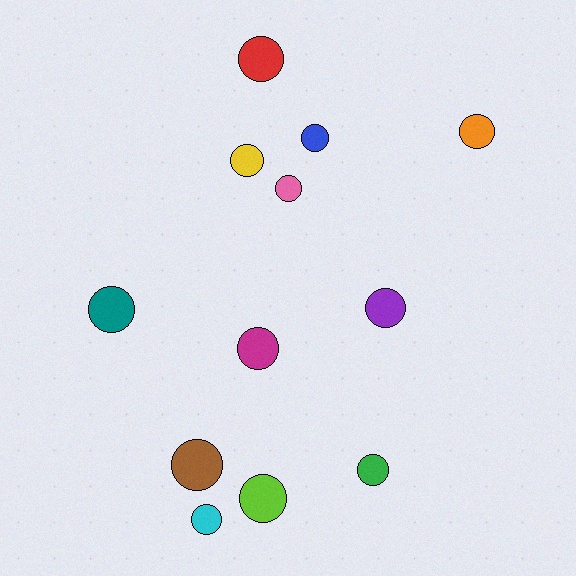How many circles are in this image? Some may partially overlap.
There are 12 circles.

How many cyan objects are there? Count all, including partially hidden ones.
There is 1 cyan object.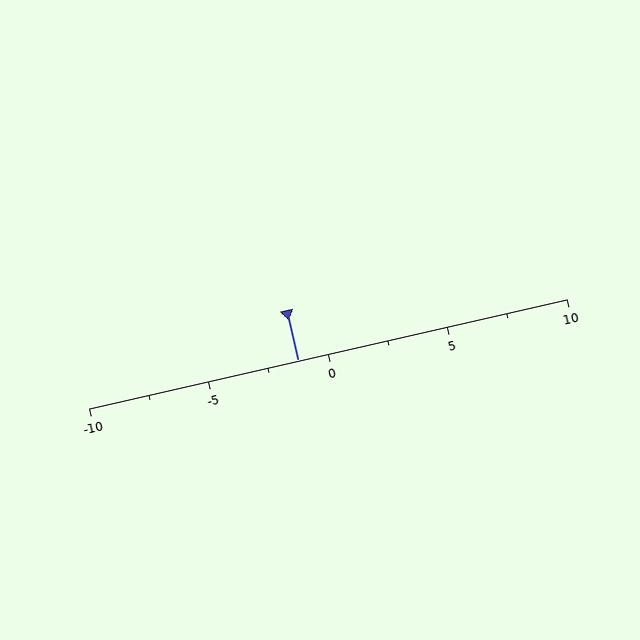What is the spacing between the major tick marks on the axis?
The major ticks are spaced 5 apart.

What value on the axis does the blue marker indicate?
The marker indicates approximately -1.2.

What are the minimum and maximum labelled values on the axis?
The axis runs from -10 to 10.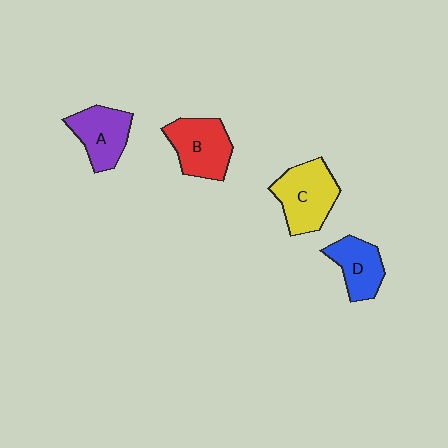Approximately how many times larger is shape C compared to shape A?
Approximately 1.2 times.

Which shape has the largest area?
Shape C (yellow).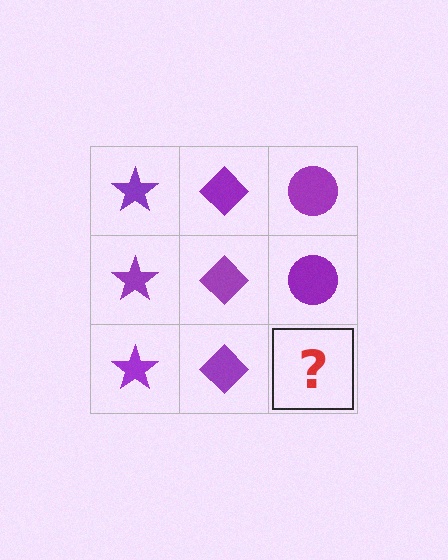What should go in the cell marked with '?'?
The missing cell should contain a purple circle.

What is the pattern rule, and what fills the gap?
The rule is that each column has a consistent shape. The gap should be filled with a purple circle.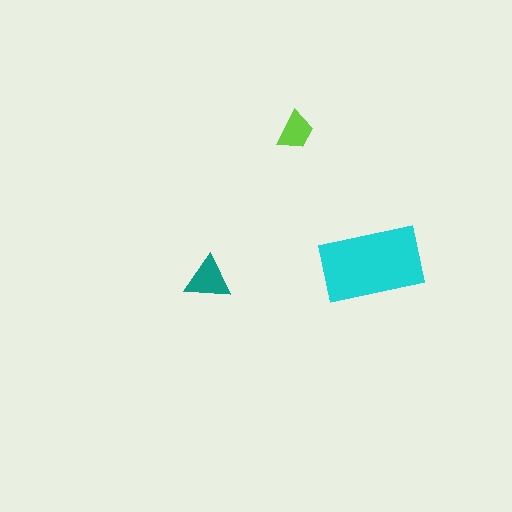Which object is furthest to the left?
The teal triangle is leftmost.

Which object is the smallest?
The lime trapezoid.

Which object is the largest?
The cyan rectangle.